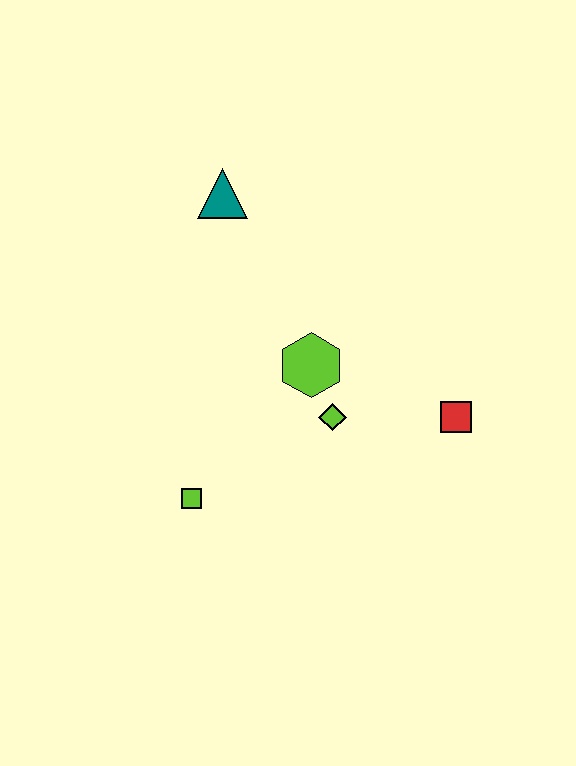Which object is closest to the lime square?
The lime diamond is closest to the lime square.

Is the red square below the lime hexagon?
Yes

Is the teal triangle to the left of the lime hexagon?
Yes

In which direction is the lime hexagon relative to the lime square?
The lime hexagon is above the lime square.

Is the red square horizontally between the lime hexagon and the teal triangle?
No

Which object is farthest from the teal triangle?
The red square is farthest from the teal triangle.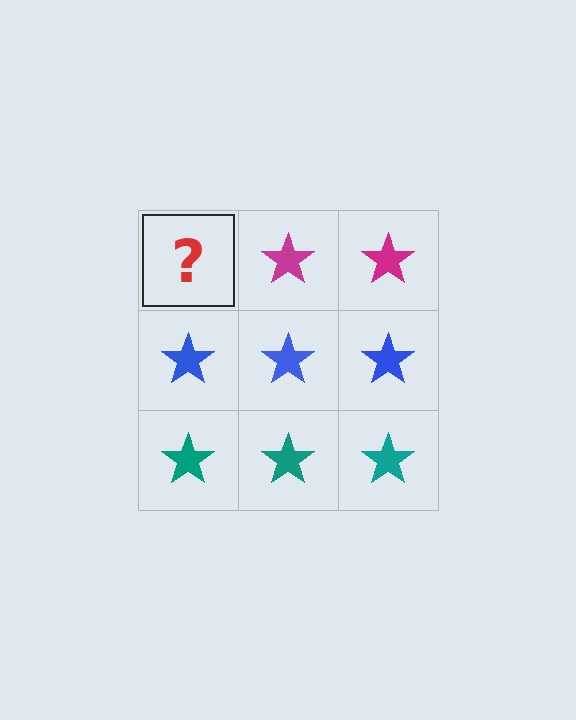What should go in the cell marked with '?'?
The missing cell should contain a magenta star.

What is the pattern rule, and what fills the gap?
The rule is that each row has a consistent color. The gap should be filled with a magenta star.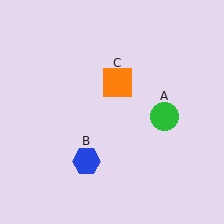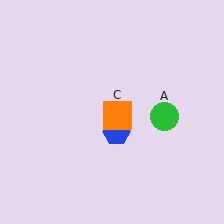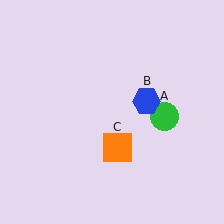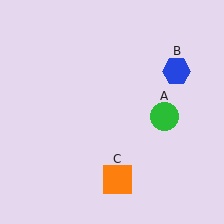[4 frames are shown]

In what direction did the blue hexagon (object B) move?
The blue hexagon (object B) moved up and to the right.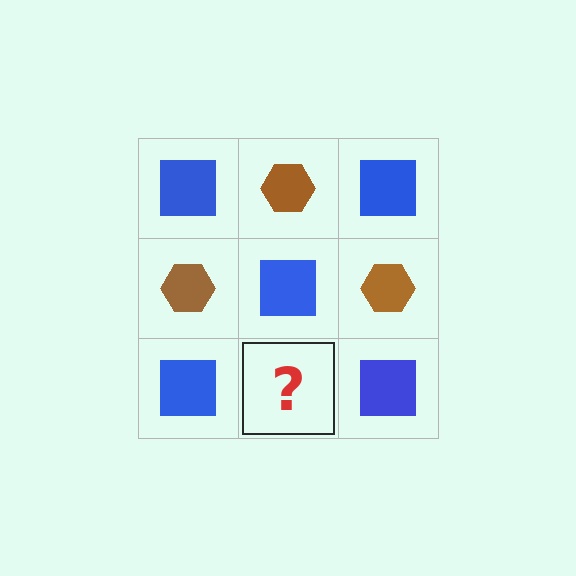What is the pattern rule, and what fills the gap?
The rule is that it alternates blue square and brown hexagon in a checkerboard pattern. The gap should be filled with a brown hexagon.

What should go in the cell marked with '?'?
The missing cell should contain a brown hexagon.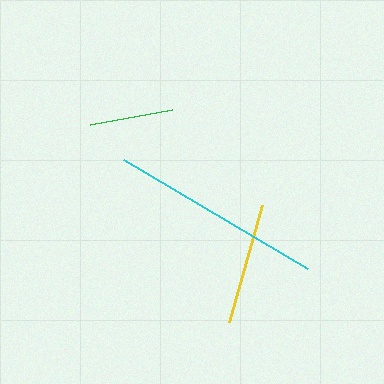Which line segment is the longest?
The cyan line is the longest at approximately 214 pixels.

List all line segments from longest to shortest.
From longest to shortest: cyan, yellow, green.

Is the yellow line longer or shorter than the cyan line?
The cyan line is longer than the yellow line.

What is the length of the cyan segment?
The cyan segment is approximately 214 pixels long.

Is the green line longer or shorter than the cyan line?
The cyan line is longer than the green line.